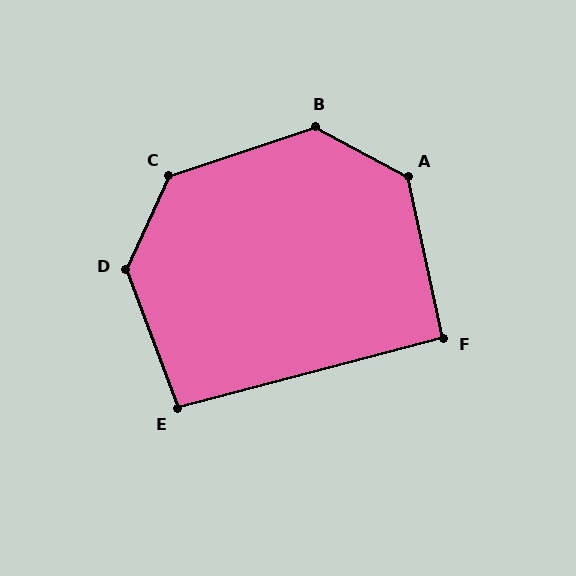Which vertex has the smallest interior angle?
F, at approximately 92 degrees.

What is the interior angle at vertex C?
Approximately 133 degrees (obtuse).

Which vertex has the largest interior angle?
D, at approximately 135 degrees.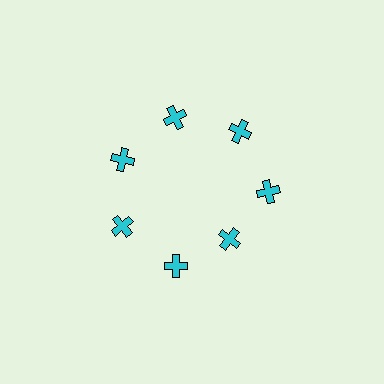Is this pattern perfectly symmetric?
No. The 7 cyan crosses are arranged in a ring, but one element near the 5 o'clock position is pulled inward toward the center, breaking the 7-fold rotational symmetry.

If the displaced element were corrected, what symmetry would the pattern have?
It would have 7-fold rotational symmetry — the pattern would map onto itself every 51 degrees.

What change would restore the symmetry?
The symmetry would be restored by moving it outward, back onto the ring so that all 7 crosses sit at equal angles and equal distance from the center.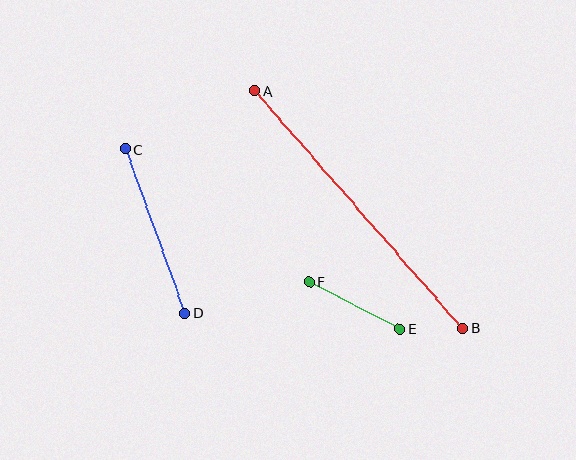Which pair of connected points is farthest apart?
Points A and B are farthest apart.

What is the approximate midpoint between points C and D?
The midpoint is at approximately (155, 231) pixels.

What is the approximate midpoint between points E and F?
The midpoint is at approximately (354, 305) pixels.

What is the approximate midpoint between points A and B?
The midpoint is at approximately (359, 210) pixels.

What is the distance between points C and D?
The distance is approximately 174 pixels.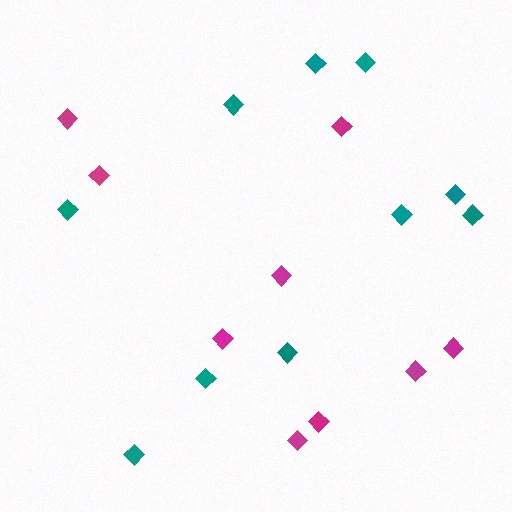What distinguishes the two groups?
There are 2 groups: one group of teal diamonds (10) and one group of magenta diamonds (9).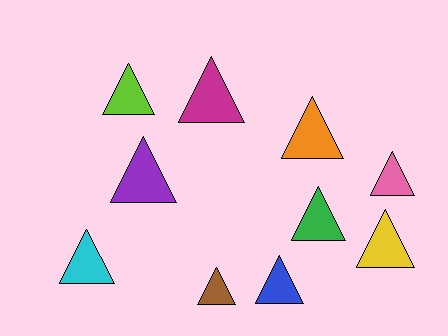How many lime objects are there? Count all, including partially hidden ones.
There is 1 lime object.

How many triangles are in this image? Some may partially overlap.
There are 10 triangles.